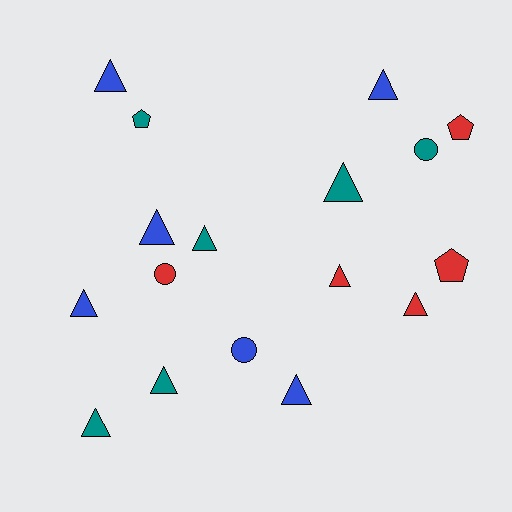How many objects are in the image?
There are 17 objects.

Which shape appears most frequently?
Triangle, with 11 objects.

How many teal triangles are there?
There are 4 teal triangles.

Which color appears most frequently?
Teal, with 6 objects.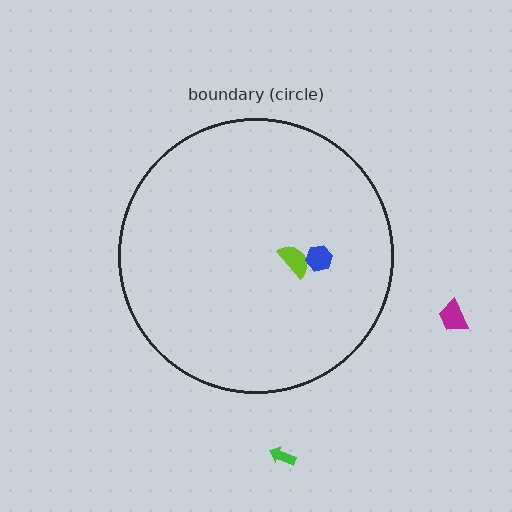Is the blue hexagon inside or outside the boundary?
Inside.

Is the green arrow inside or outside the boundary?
Outside.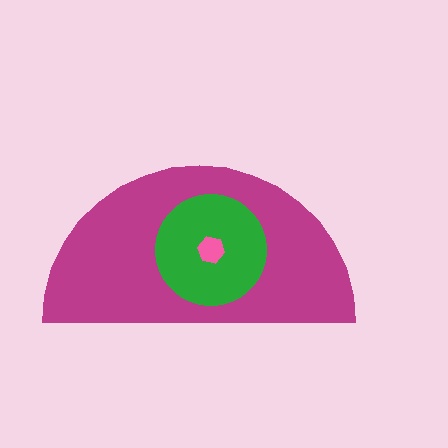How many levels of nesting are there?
3.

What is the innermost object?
The pink hexagon.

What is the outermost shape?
The magenta semicircle.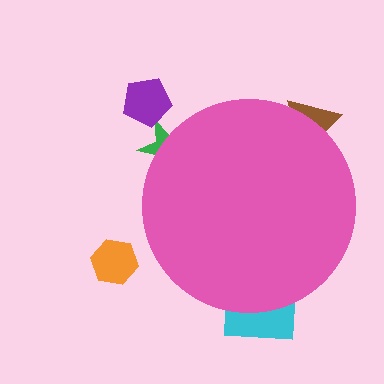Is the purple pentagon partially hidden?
No, the purple pentagon is fully visible.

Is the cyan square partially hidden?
Yes, the cyan square is partially hidden behind the pink circle.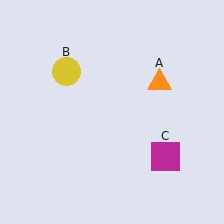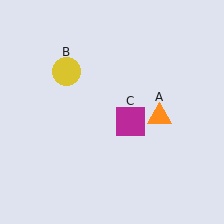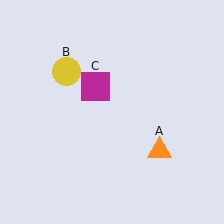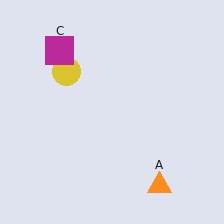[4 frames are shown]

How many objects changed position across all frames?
2 objects changed position: orange triangle (object A), magenta square (object C).